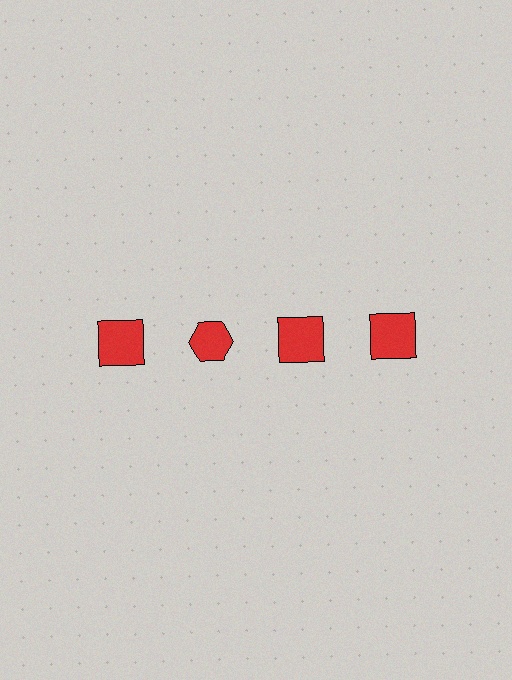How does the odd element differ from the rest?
It has a different shape: hexagon instead of square.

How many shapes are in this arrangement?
There are 4 shapes arranged in a grid pattern.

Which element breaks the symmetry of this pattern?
The red hexagon in the top row, second from left column breaks the symmetry. All other shapes are red squares.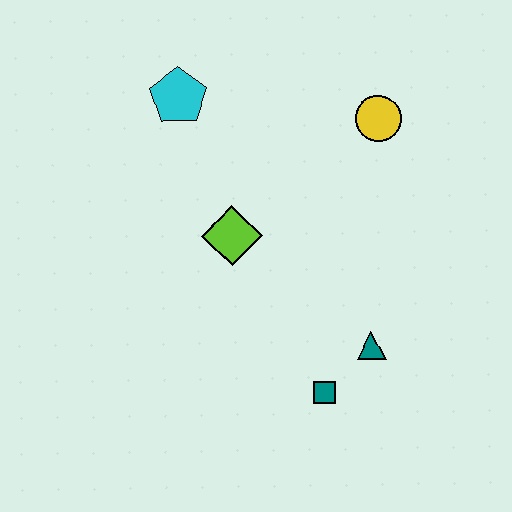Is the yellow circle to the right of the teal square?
Yes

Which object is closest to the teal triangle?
The teal square is closest to the teal triangle.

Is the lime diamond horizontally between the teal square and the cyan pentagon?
Yes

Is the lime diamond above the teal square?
Yes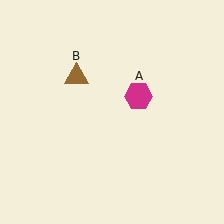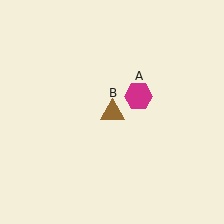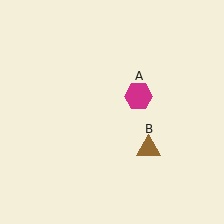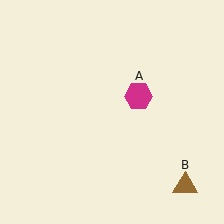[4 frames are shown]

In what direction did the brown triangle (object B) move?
The brown triangle (object B) moved down and to the right.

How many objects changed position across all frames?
1 object changed position: brown triangle (object B).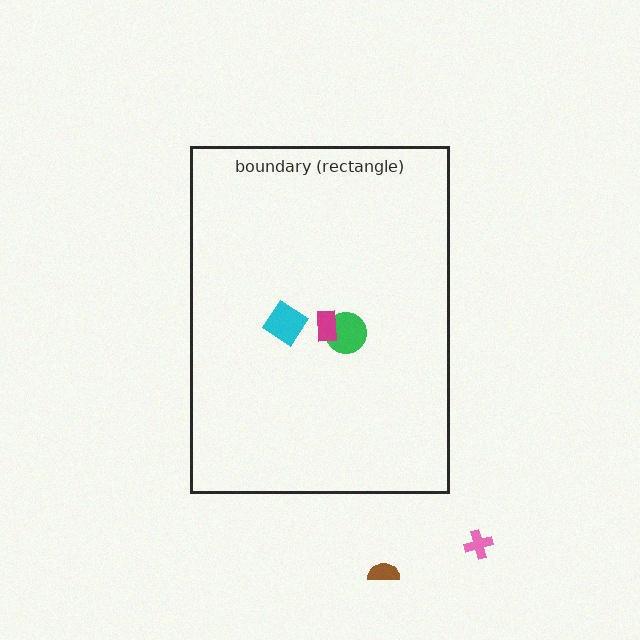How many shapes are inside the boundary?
3 inside, 2 outside.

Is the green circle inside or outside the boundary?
Inside.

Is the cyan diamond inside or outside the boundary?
Inside.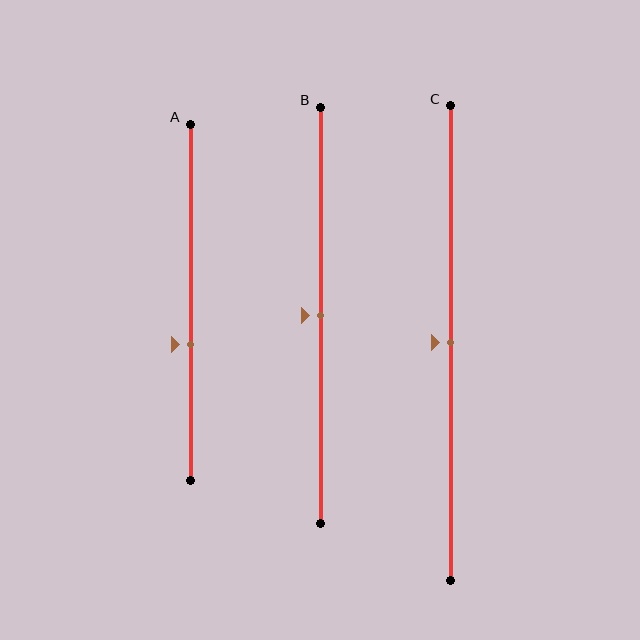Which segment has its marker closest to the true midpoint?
Segment B has its marker closest to the true midpoint.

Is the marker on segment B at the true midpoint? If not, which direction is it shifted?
Yes, the marker on segment B is at the true midpoint.